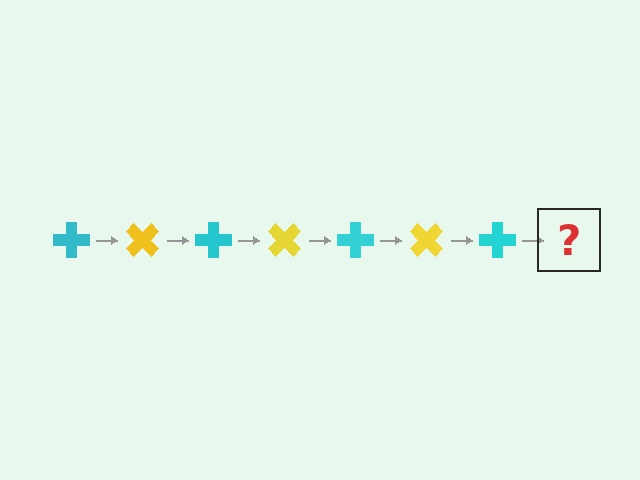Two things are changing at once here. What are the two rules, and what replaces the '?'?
The two rules are that it rotates 45 degrees each step and the color cycles through cyan and yellow. The '?' should be a yellow cross, rotated 315 degrees from the start.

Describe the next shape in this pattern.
It should be a yellow cross, rotated 315 degrees from the start.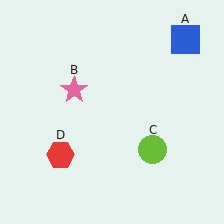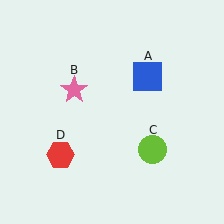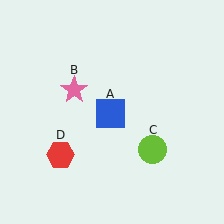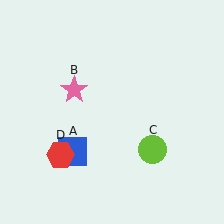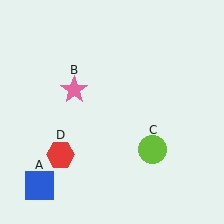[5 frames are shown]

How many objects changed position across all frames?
1 object changed position: blue square (object A).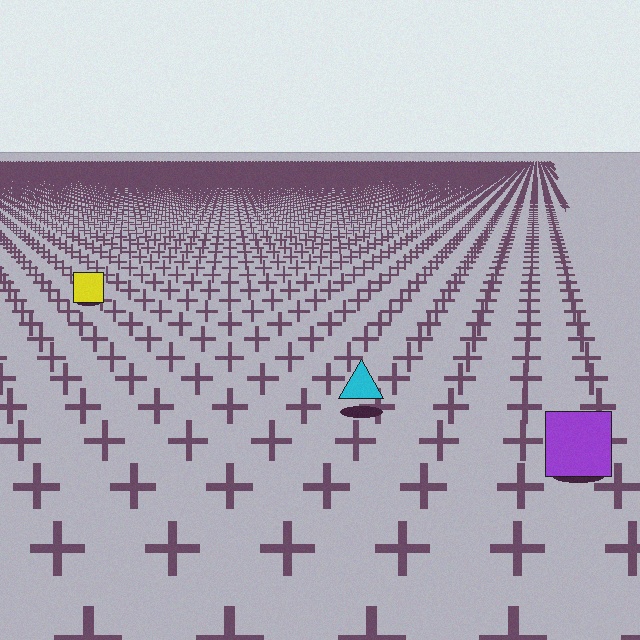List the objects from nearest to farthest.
From nearest to farthest: the purple square, the cyan triangle, the yellow square.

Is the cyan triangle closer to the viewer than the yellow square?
Yes. The cyan triangle is closer — you can tell from the texture gradient: the ground texture is coarser near it.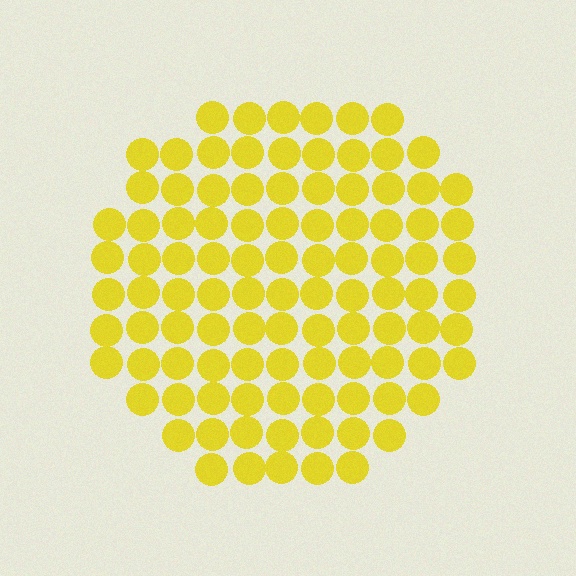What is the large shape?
The large shape is a circle.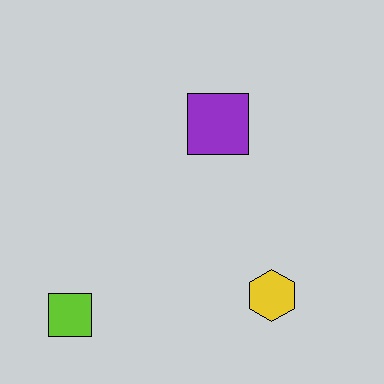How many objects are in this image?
There are 3 objects.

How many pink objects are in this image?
There are no pink objects.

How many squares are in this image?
There are 2 squares.